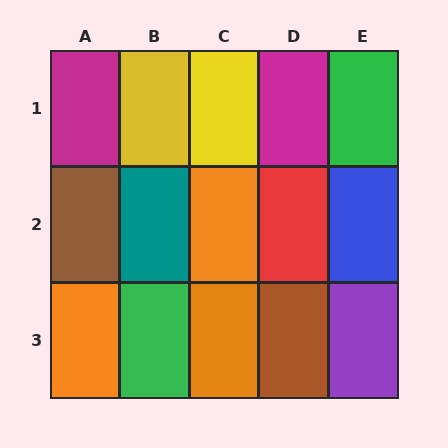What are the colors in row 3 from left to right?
Orange, green, orange, brown, purple.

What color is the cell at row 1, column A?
Magenta.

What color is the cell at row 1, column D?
Magenta.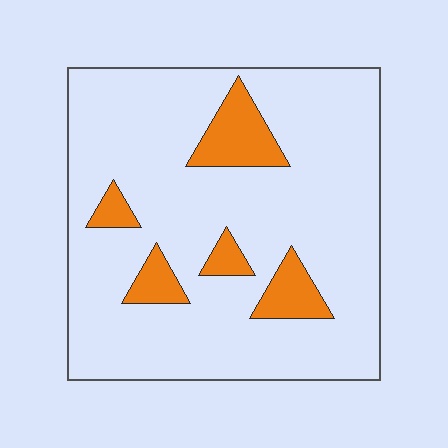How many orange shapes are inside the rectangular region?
5.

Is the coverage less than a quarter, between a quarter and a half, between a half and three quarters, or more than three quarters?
Less than a quarter.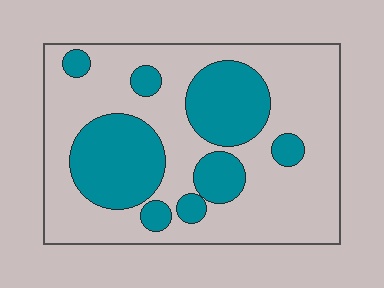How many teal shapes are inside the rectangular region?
8.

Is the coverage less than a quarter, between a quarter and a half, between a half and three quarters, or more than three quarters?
Between a quarter and a half.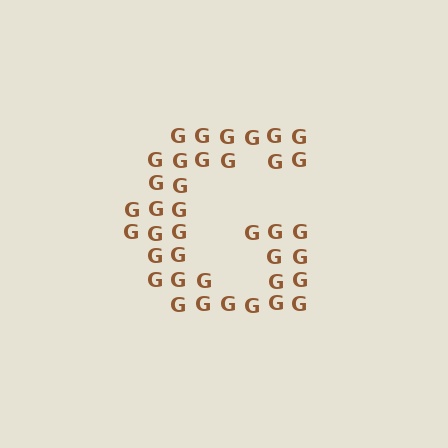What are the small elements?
The small elements are letter G's.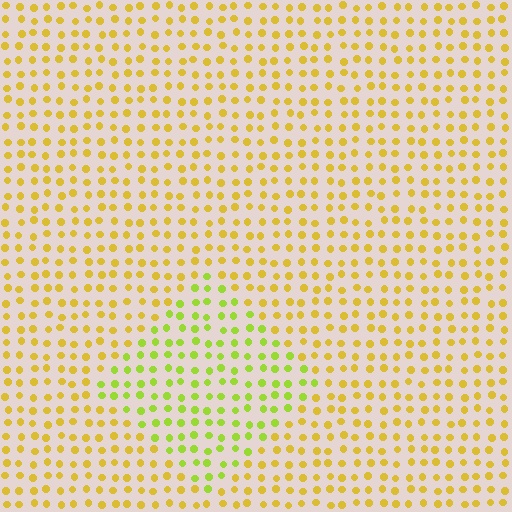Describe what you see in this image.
The image is filled with small yellow elements in a uniform arrangement. A diamond-shaped region is visible where the elements are tinted to a slightly different hue, forming a subtle color boundary.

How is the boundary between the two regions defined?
The boundary is defined purely by a slight shift in hue (about 35 degrees). Spacing, size, and orientation are identical on both sides.